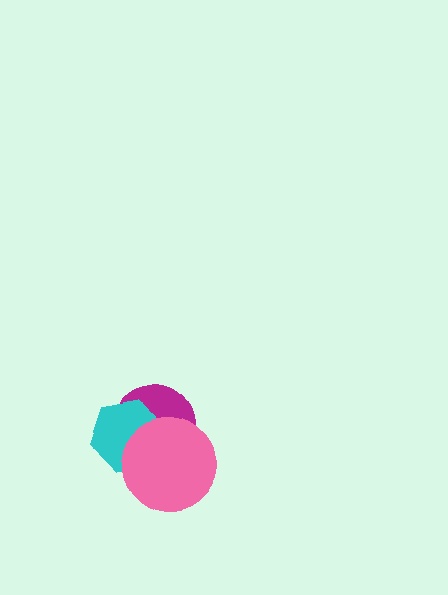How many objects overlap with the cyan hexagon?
2 objects overlap with the cyan hexagon.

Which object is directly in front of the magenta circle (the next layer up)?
The cyan hexagon is directly in front of the magenta circle.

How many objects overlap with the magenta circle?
2 objects overlap with the magenta circle.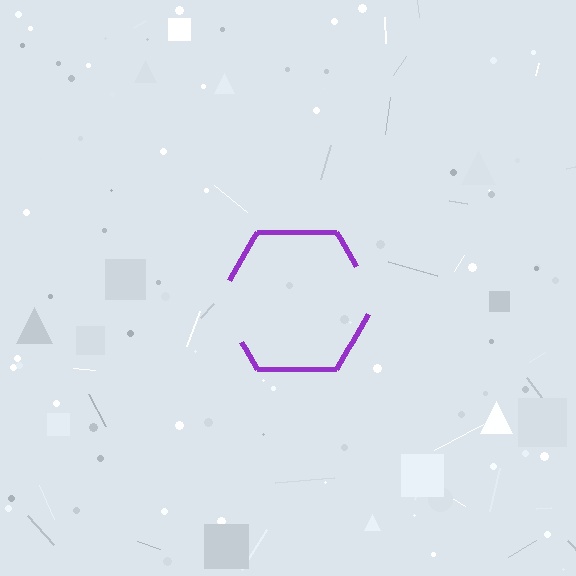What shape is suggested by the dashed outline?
The dashed outline suggests a hexagon.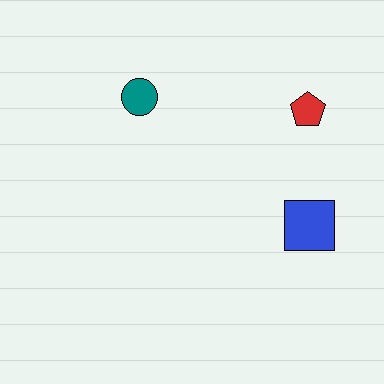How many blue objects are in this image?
There is 1 blue object.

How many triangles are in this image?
There are no triangles.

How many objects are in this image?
There are 3 objects.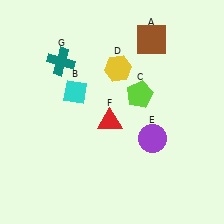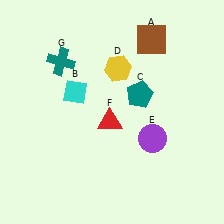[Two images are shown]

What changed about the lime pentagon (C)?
In Image 1, C is lime. In Image 2, it changed to teal.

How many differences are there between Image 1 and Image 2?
There is 1 difference between the two images.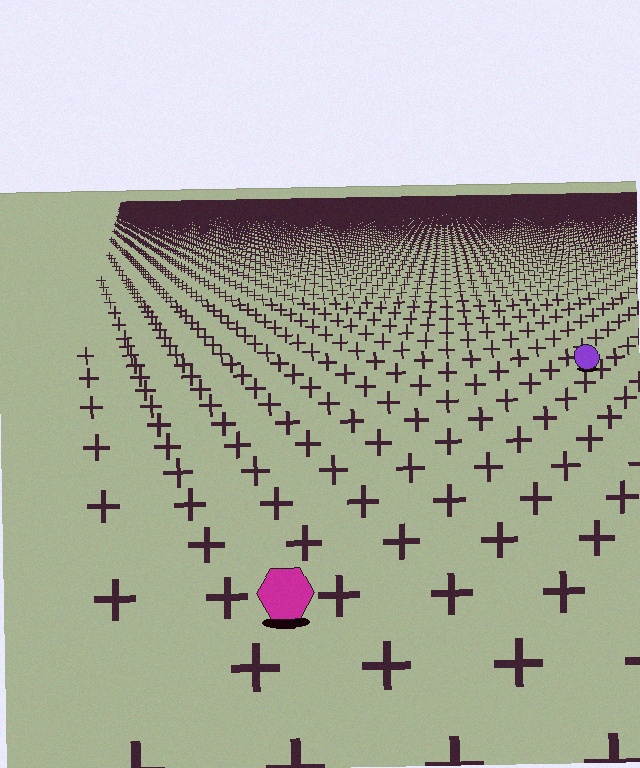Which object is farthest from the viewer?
The purple circle is farthest from the viewer. It appears smaller and the ground texture around it is denser.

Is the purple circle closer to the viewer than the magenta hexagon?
No. The magenta hexagon is closer — you can tell from the texture gradient: the ground texture is coarser near it.